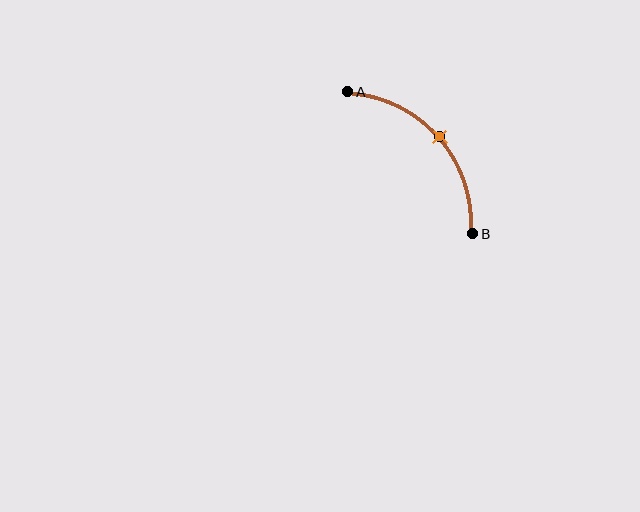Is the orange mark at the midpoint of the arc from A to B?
Yes. The orange mark lies on the arc at equal arc-length from both A and B — it is the arc midpoint.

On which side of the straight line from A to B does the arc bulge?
The arc bulges above and to the right of the straight line connecting A and B.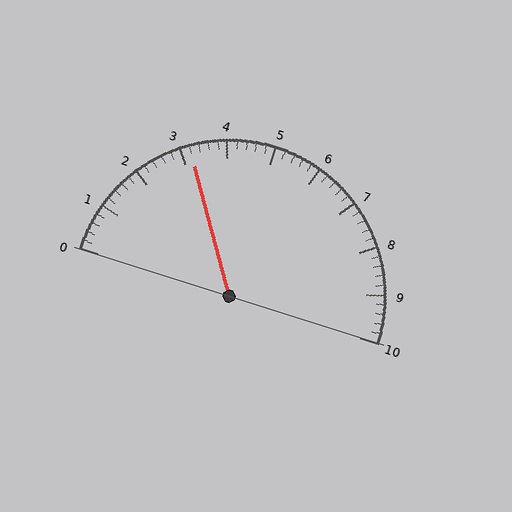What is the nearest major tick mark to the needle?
The nearest major tick mark is 3.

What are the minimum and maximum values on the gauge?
The gauge ranges from 0 to 10.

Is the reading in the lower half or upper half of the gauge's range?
The reading is in the lower half of the range (0 to 10).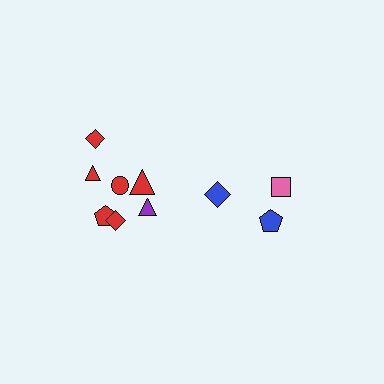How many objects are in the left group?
There are 7 objects.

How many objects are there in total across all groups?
There are 10 objects.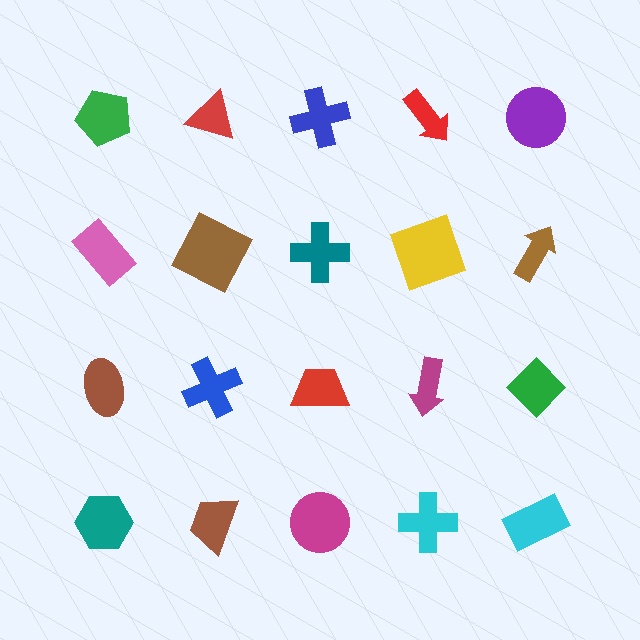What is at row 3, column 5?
A green diamond.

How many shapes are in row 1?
5 shapes.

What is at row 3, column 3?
A red trapezoid.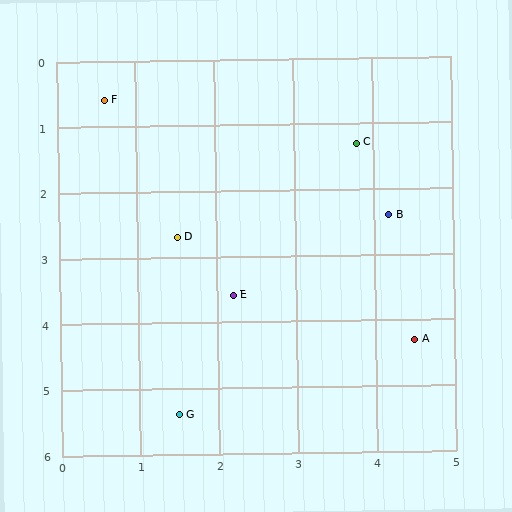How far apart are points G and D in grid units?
Points G and D are about 2.7 grid units apart.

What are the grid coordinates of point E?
Point E is at approximately (2.2, 3.6).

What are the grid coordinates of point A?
Point A is at approximately (4.5, 4.3).